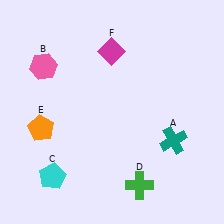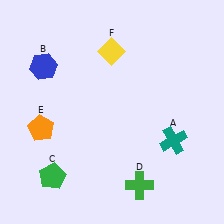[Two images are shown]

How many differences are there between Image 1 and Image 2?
There are 3 differences between the two images.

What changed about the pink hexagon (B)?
In Image 1, B is pink. In Image 2, it changed to blue.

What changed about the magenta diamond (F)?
In Image 1, F is magenta. In Image 2, it changed to yellow.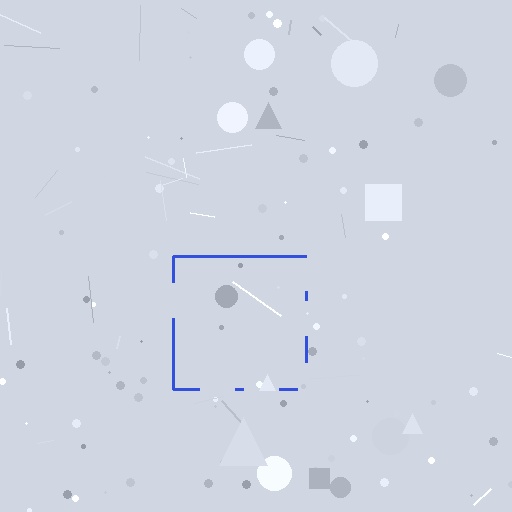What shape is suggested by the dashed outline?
The dashed outline suggests a square.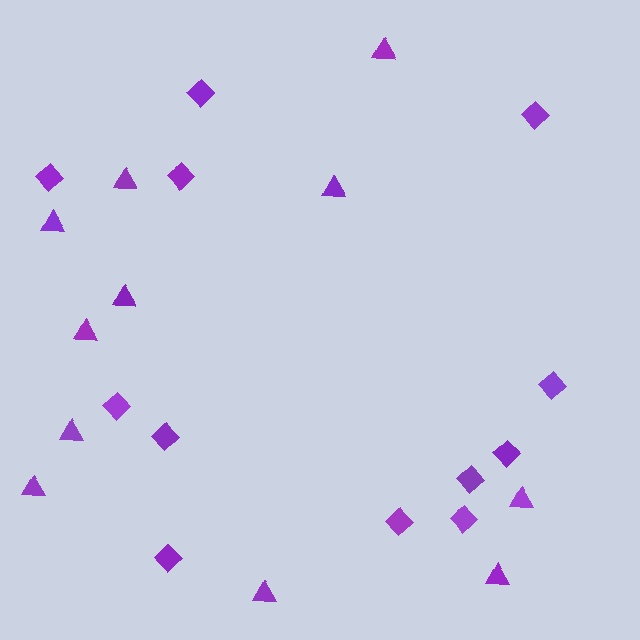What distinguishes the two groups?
There are 2 groups: one group of triangles (11) and one group of diamonds (12).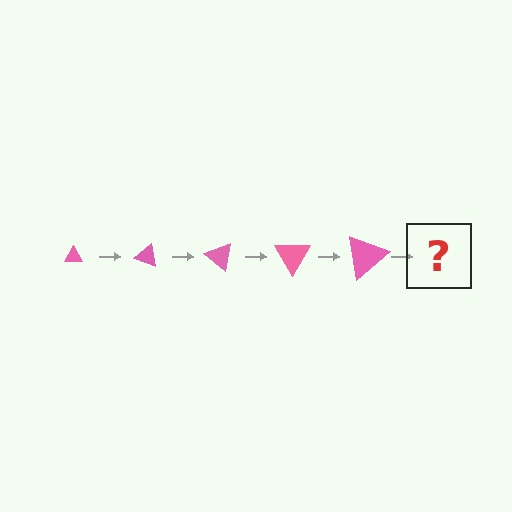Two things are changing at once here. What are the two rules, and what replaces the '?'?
The two rules are that the triangle grows larger each step and it rotates 20 degrees each step. The '?' should be a triangle, larger than the previous one and rotated 100 degrees from the start.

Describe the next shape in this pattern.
It should be a triangle, larger than the previous one and rotated 100 degrees from the start.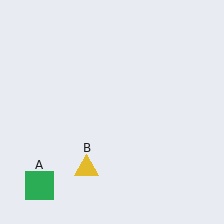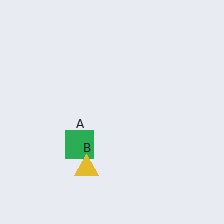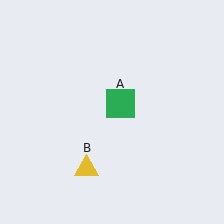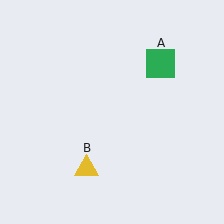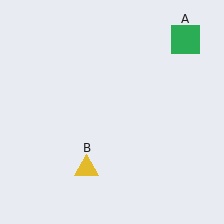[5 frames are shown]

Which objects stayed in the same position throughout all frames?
Yellow triangle (object B) remained stationary.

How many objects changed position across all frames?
1 object changed position: green square (object A).